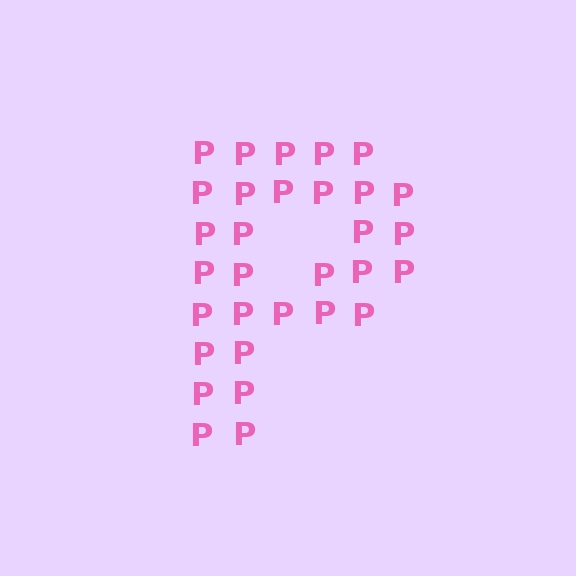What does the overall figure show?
The overall figure shows the letter P.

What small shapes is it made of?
It is made of small letter P's.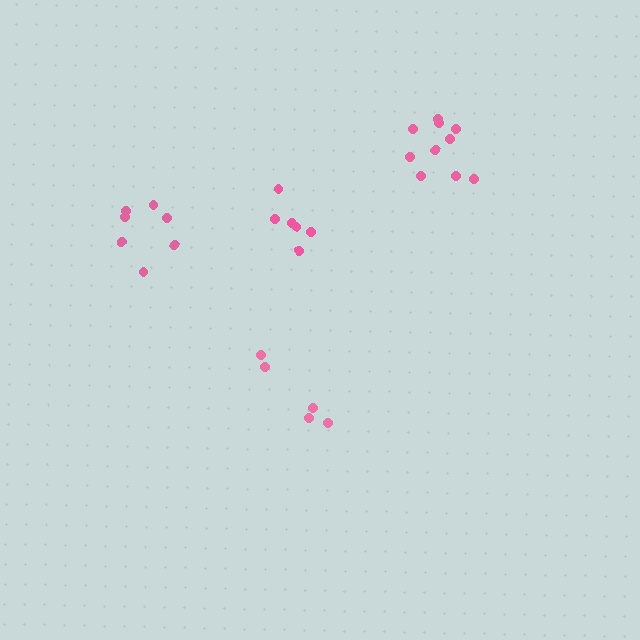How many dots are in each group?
Group 1: 6 dots, Group 2: 10 dots, Group 3: 7 dots, Group 4: 5 dots (28 total).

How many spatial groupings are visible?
There are 4 spatial groupings.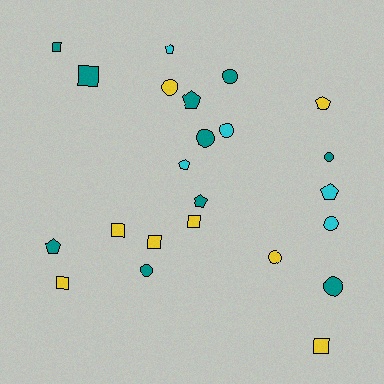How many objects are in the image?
There are 23 objects.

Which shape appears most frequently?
Circle, with 9 objects.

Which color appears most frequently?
Teal, with 10 objects.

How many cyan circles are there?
There are 2 cyan circles.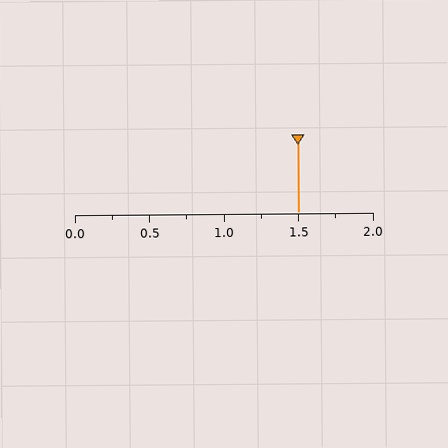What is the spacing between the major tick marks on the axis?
The major ticks are spaced 0.5 apart.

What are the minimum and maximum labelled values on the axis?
The axis runs from 0.0 to 2.0.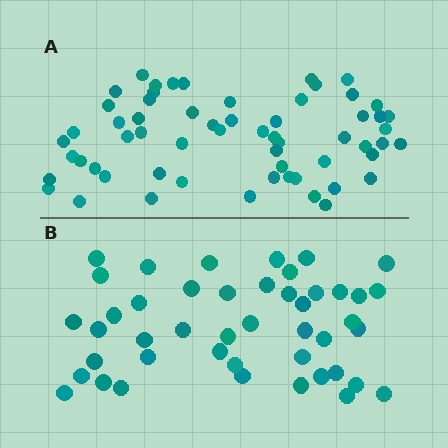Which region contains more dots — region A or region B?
Region A (the top region) has more dots.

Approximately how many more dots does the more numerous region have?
Region A has approximately 15 more dots than region B.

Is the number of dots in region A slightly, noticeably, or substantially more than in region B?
Region A has noticeably more, but not dramatically so. The ratio is roughly 1.3 to 1.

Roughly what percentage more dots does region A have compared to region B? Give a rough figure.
About 35% more.